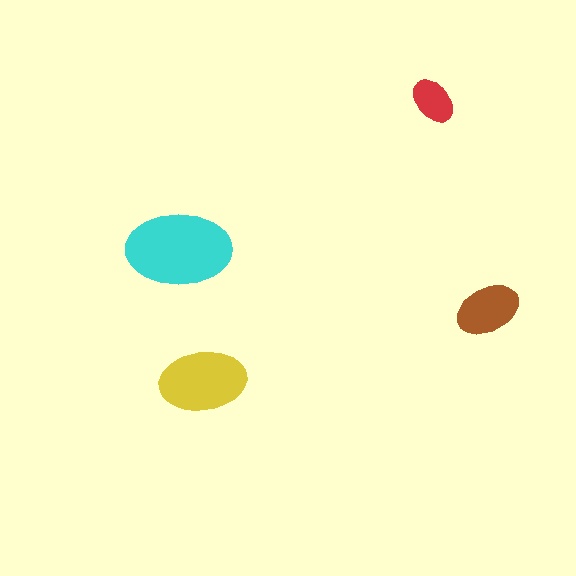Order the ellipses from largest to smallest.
the cyan one, the yellow one, the brown one, the red one.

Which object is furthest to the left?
The cyan ellipse is leftmost.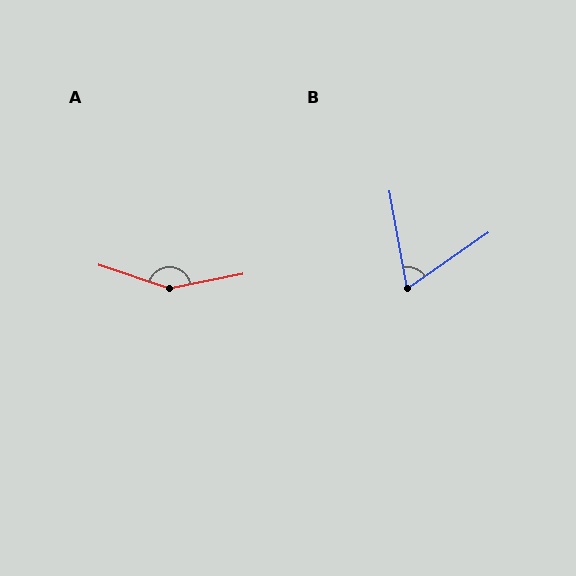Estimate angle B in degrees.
Approximately 65 degrees.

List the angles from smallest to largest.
B (65°), A (150°).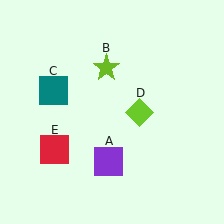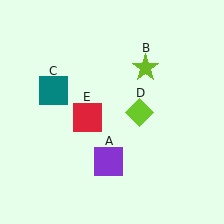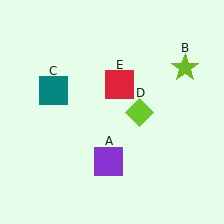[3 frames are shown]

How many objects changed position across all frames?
2 objects changed position: lime star (object B), red square (object E).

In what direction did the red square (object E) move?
The red square (object E) moved up and to the right.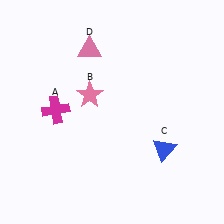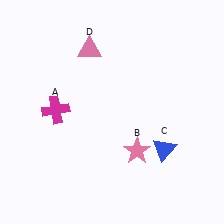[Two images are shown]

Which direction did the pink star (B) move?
The pink star (B) moved down.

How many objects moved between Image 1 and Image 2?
1 object moved between the two images.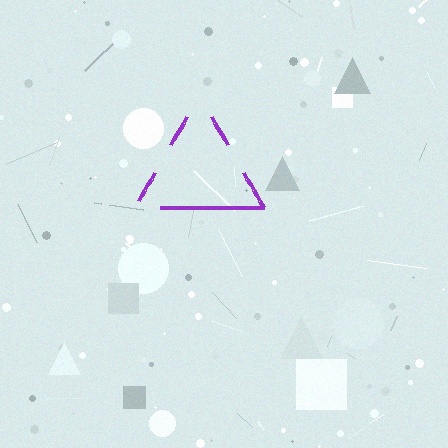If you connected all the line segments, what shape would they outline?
They would outline a triangle.